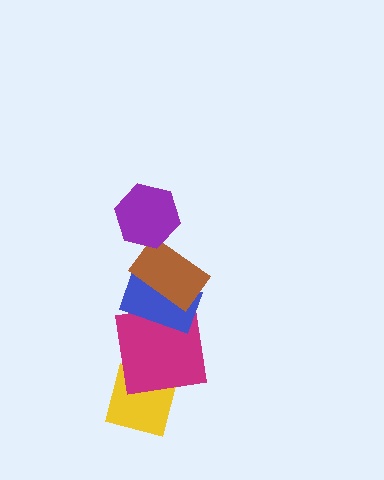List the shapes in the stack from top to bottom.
From top to bottom: the purple hexagon, the brown rectangle, the blue rectangle, the magenta square, the yellow square.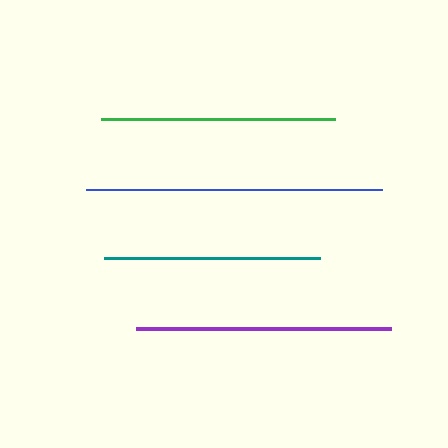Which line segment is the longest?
The blue line is the longest at approximately 297 pixels.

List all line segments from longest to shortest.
From longest to shortest: blue, purple, green, teal.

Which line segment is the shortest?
The teal line is the shortest at approximately 216 pixels.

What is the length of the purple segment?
The purple segment is approximately 255 pixels long.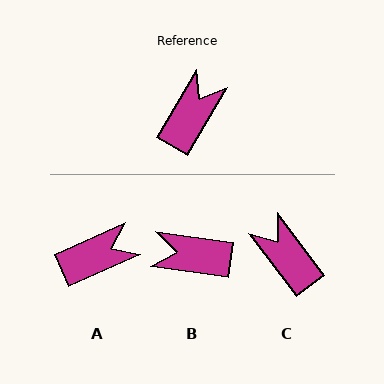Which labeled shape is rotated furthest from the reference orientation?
B, about 112 degrees away.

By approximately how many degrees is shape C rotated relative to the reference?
Approximately 67 degrees counter-clockwise.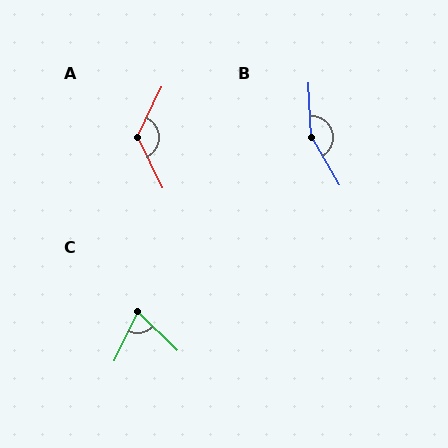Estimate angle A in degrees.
Approximately 129 degrees.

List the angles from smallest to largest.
C (72°), A (129°), B (153°).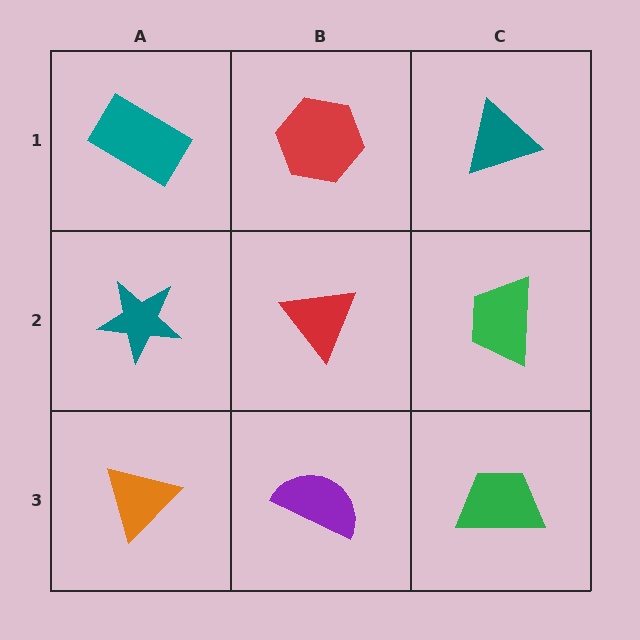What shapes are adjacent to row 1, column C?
A green trapezoid (row 2, column C), a red hexagon (row 1, column B).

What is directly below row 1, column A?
A teal star.